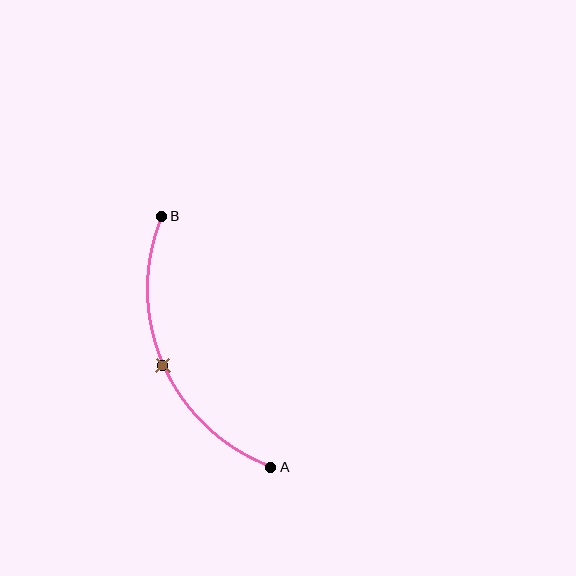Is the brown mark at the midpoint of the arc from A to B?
Yes. The brown mark lies on the arc at equal arc-length from both A and B — it is the arc midpoint.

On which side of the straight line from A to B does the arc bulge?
The arc bulges to the left of the straight line connecting A and B.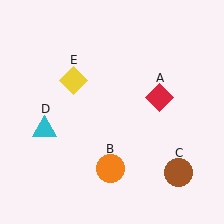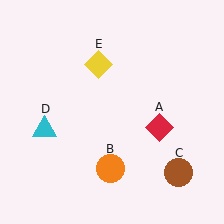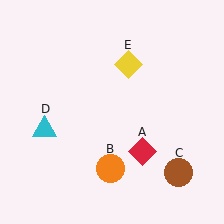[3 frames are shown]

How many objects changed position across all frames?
2 objects changed position: red diamond (object A), yellow diamond (object E).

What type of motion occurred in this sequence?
The red diamond (object A), yellow diamond (object E) rotated clockwise around the center of the scene.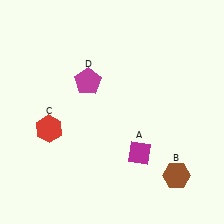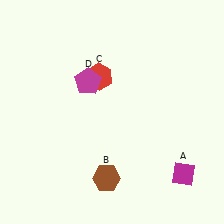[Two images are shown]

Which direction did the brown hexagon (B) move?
The brown hexagon (B) moved left.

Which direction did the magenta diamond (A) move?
The magenta diamond (A) moved right.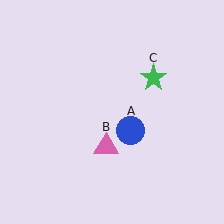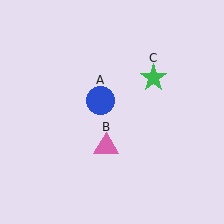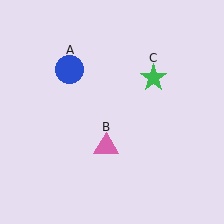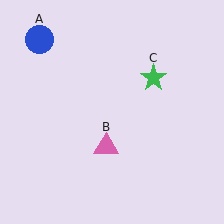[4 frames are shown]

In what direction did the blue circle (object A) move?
The blue circle (object A) moved up and to the left.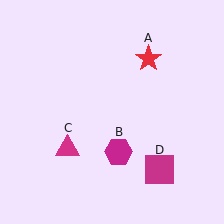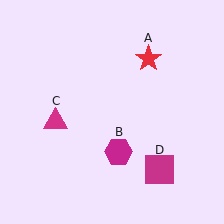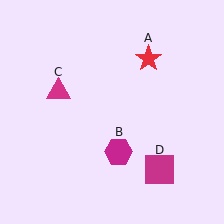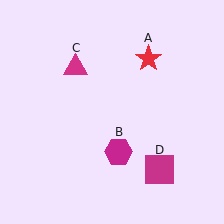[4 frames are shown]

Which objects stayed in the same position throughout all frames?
Red star (object A) and magenta hexagon (object B) and magenta square (object D) remained stationary.